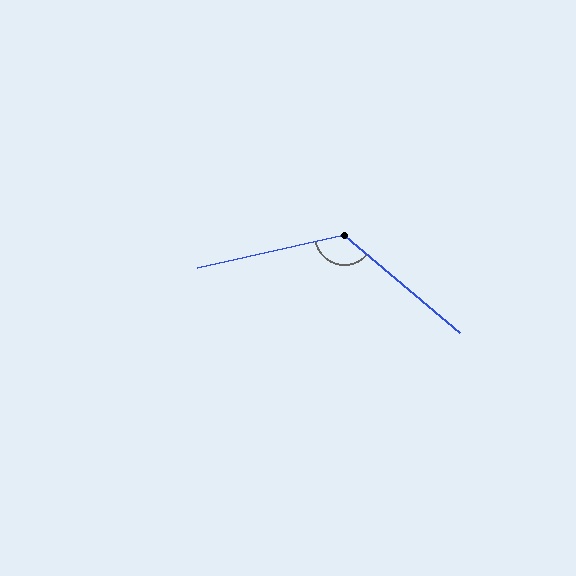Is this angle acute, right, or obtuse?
It is obtuse.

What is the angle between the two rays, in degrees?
Approximately 127 degrees.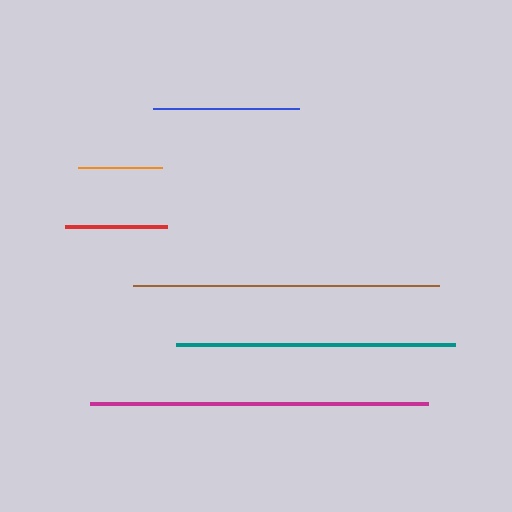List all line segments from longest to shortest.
From longest to shortest: magenta, brown, teal, blue, red, orange.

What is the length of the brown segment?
The brown segment is approximately 307 pixels long.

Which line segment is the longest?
The magenta line is the longest at approximately 338 pixels.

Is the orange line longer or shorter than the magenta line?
The magenta line is longer than the orange line.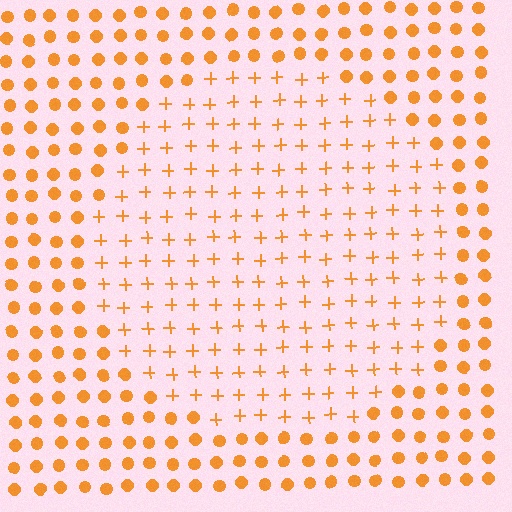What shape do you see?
I see a circle.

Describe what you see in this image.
The image is filled with small orange elements arranged in a uniform grid. A circle-shaped region contains plus signs, while the surrounding area contains circles. The boundary is defined purely by the change in element shape.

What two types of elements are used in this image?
The image uses plus signs inside the circle region and circles outside it.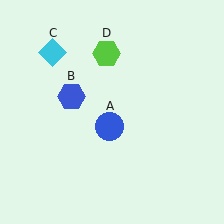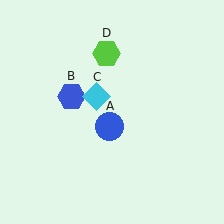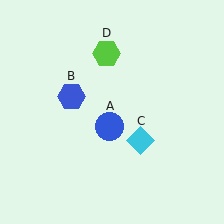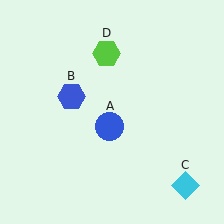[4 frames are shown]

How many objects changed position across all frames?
1 object changed position: cyan diamond (object C).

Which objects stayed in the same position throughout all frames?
Blue circle (object A) and blue hexagon (object B) and lime hexagon (object D) remained stationary.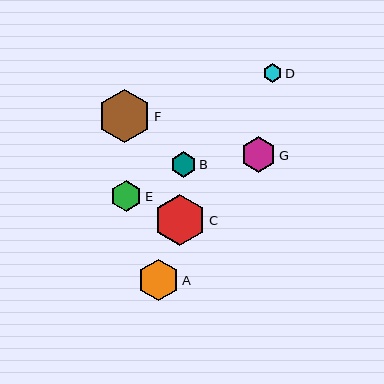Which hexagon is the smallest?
Hexagon D is the smallest with a size of approximately 19 pixels.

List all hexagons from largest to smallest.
From largest to smallest: F, C, A, G, E, B, D.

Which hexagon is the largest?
Hexagon F is the largest with a size of approximately 53 pixels.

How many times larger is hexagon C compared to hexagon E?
Hexagon C is approximately 1.6 times the size of hexagon E.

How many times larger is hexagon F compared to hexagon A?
Hexagon F is approximately 1.3 times the size of hexagon A.